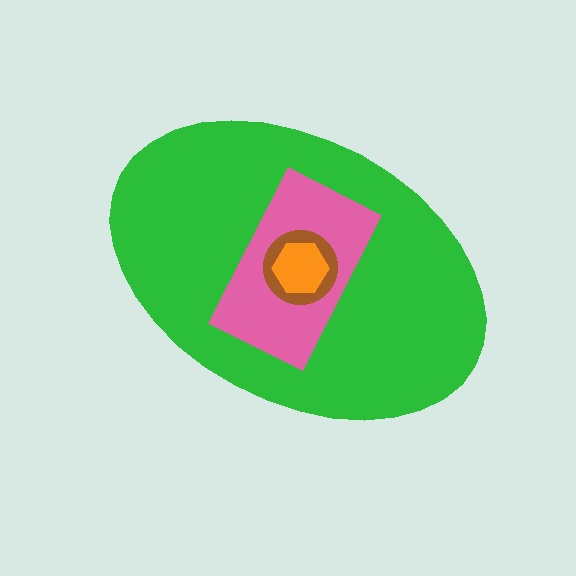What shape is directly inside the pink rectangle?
The brown circle.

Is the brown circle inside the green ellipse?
Yes.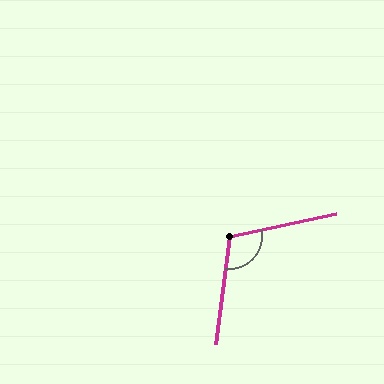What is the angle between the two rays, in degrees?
Approximately 109 degrees.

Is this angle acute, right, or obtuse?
It is obtuse.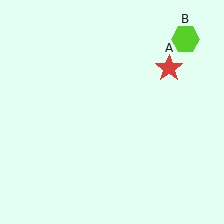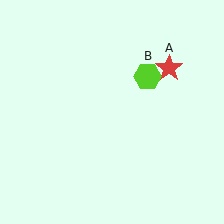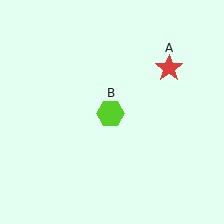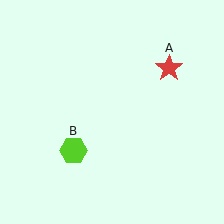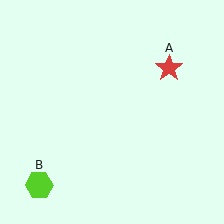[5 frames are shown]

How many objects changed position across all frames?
1 object changed position: lime hexagon (object B).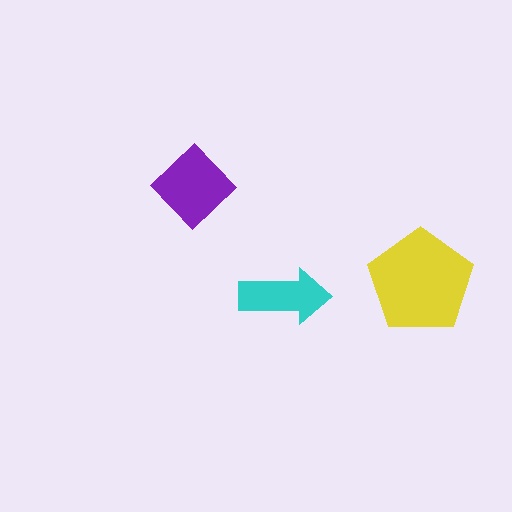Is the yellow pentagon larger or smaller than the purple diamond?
Larger.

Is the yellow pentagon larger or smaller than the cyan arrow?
Larger.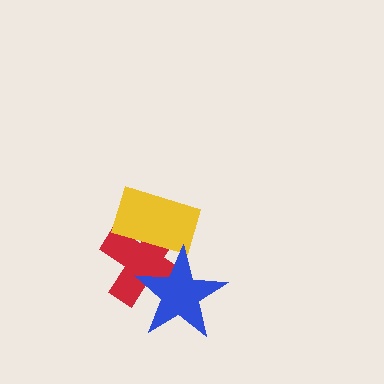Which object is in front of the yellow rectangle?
The blue star is in front of the yellow rectangle.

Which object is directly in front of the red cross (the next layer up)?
The yellow rectangle is directly in front of the red cross.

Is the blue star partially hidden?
No, no other shape covers it.